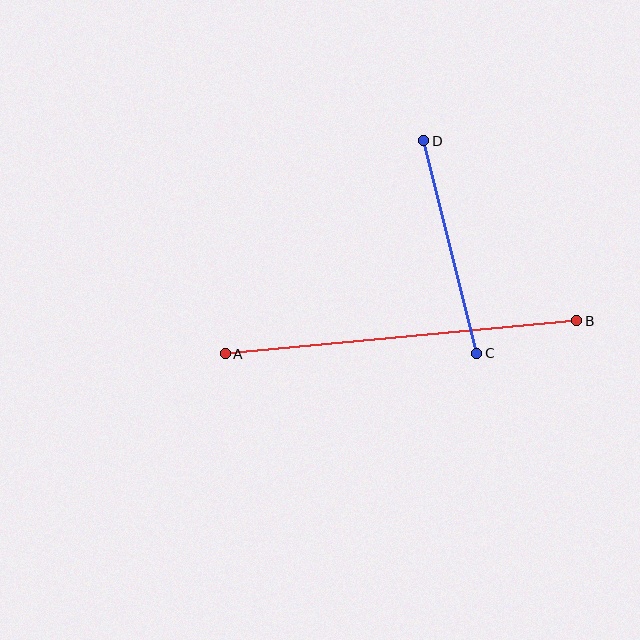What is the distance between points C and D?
The distance is approximately 219 pixels.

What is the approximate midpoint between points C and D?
The midpoint is at approximately (450, 247) pixels.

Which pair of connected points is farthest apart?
Points A and B are farthest apart.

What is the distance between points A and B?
The distance is approximately 353 pixels.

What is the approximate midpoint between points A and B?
The midpoint is at approximately (401, 337) pixels.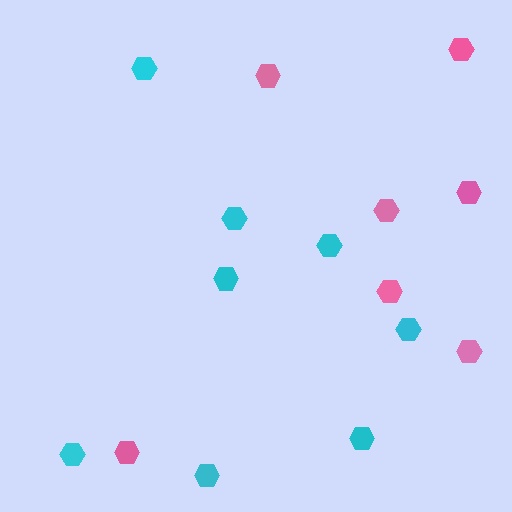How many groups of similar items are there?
There are 2 groups: one group of cyan hexagons (8) and one group of pink hexagons (7).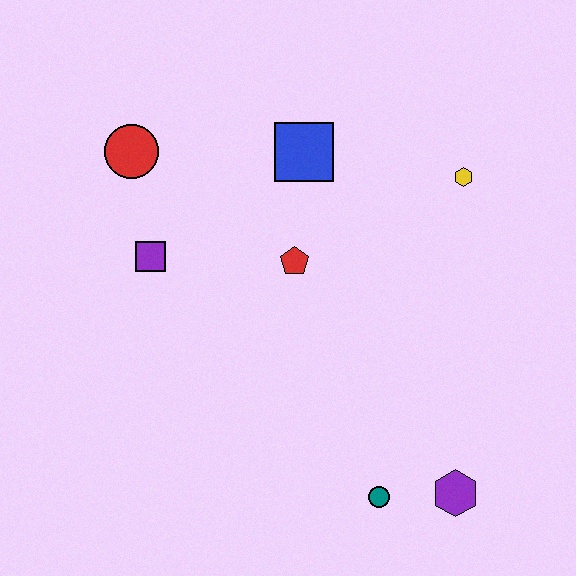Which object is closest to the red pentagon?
The blue square is closest to the red pentagon.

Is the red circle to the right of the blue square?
No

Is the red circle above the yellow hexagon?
Yes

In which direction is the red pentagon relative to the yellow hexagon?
The red pentagon is to the left of the yellow hexagon.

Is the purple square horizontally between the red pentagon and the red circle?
Yes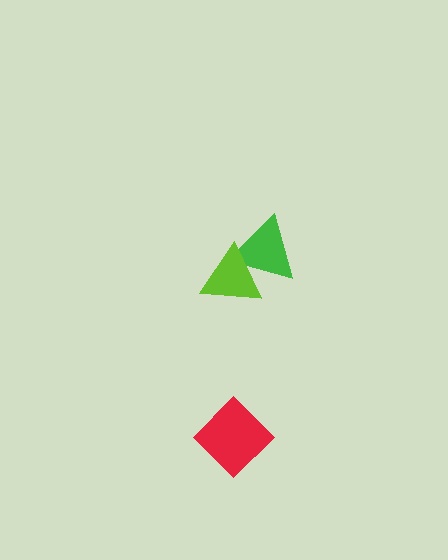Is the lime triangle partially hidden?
No, no other shape covers it.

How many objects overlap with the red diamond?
0 objects overlap with the red diamond.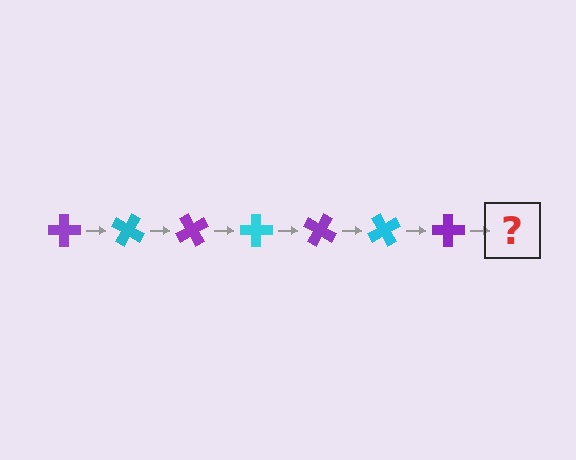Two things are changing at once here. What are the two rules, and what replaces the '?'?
The two rules are that it rotates 30 degrees each step and the color cycles through purple and cyan. The '?' should be a cyan cross, rotated 210 degrees from the start.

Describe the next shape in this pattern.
It should be a cyan cross, rotated 210 degrees from the start.